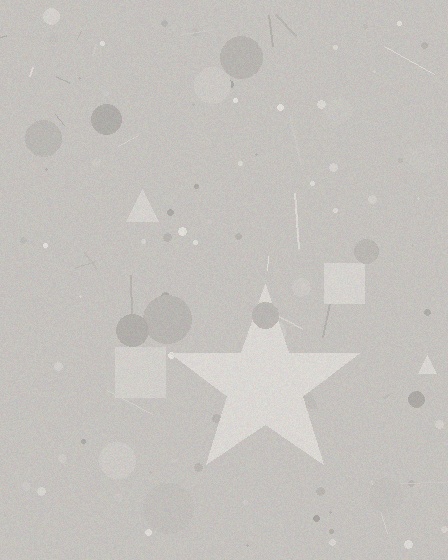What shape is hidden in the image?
A star is hidden in the image.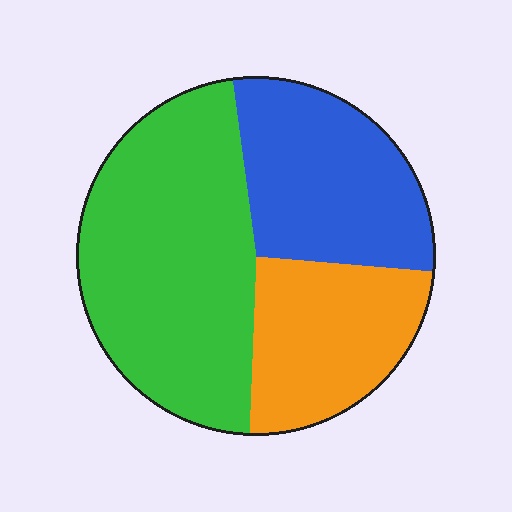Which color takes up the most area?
Green, at roughly 45%.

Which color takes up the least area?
Orange, at roughly 25%.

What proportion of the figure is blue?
Blue takes up about one quarter (1/4) of the figure.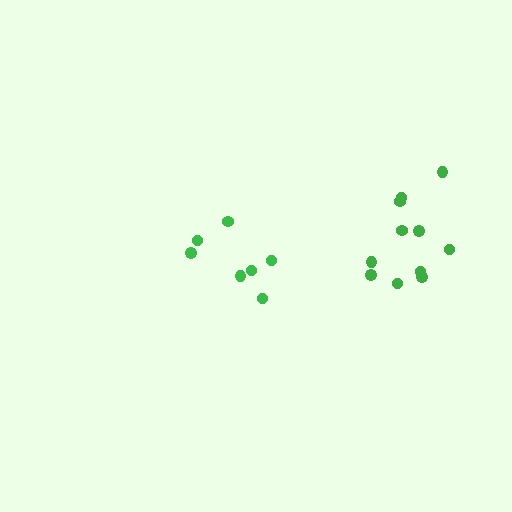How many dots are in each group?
Group 1: 7 dots, Group 2: 11 dots (18 total).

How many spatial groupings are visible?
There are 2 spatial groupings.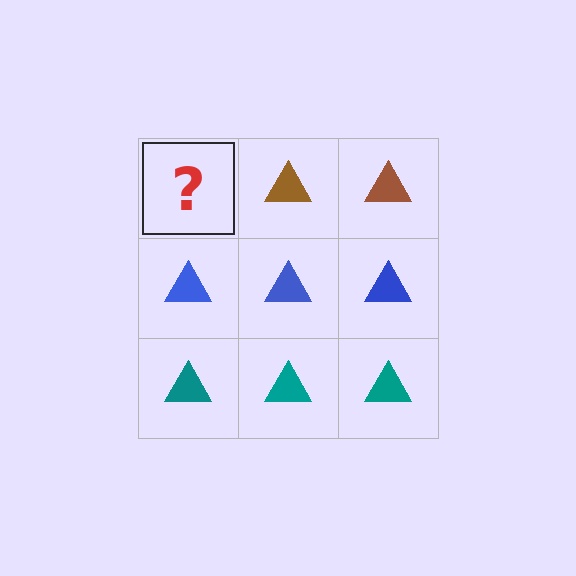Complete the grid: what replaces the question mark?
The question mark should be replaced with a brown triangle.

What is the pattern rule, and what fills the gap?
The rule is that each row has a consistent color. The gap should be filled with a brown triangle.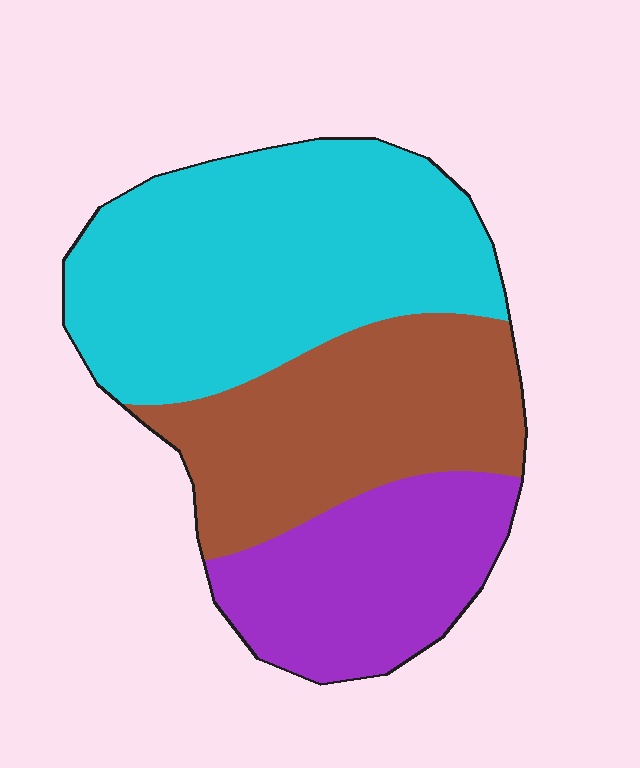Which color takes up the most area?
Cyan, at roughly 45%.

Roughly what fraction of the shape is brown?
Brown covers 31% of the shape.